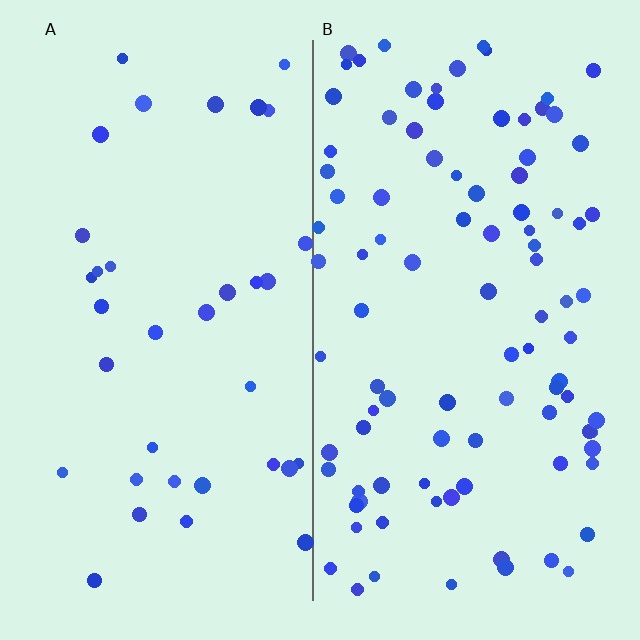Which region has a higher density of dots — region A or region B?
B (the right).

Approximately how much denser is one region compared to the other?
Approximately 2.7× — region B over region A.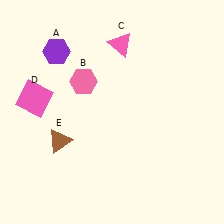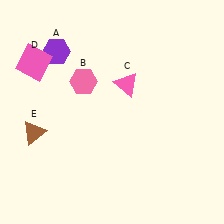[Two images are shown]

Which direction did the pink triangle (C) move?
The pink triangle (C) moved down.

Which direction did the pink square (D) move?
The pink square (D) moved up.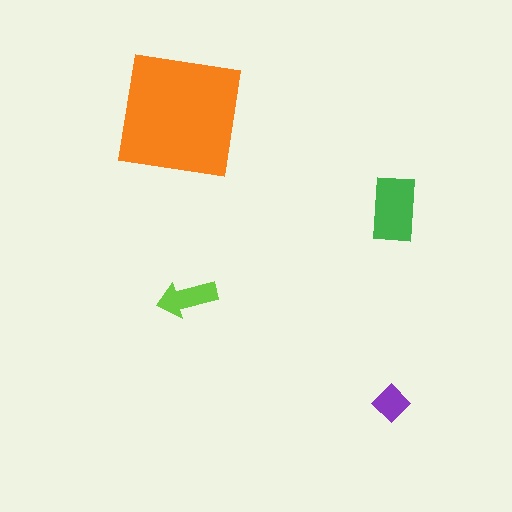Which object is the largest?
The orange square.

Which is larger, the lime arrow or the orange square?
The orange square.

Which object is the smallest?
The purple diamond.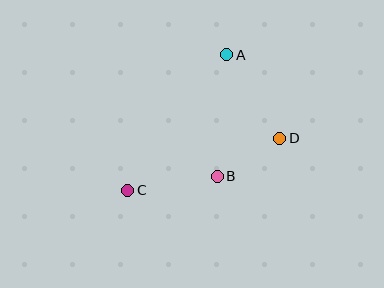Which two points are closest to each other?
Points B and D are closest to each other.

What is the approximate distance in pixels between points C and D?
The distance between C and D is approximately 160 pixels.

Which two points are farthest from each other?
Points A and C are farthest from each other.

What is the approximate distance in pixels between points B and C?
The distance between B and C is approximately 90 pixels.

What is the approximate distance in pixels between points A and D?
The distance between A and D is approximately 99 pixels.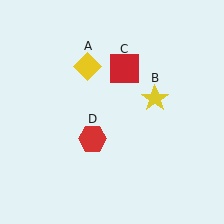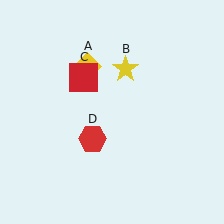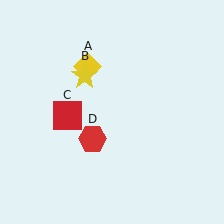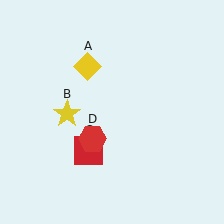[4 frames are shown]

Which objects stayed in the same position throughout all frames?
Yellow diamond (object A) and red hexagon (object D) remained stationary.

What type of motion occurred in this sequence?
The yellow star (object B), red square (object C) rotated counterclockwise around the center of the scene.